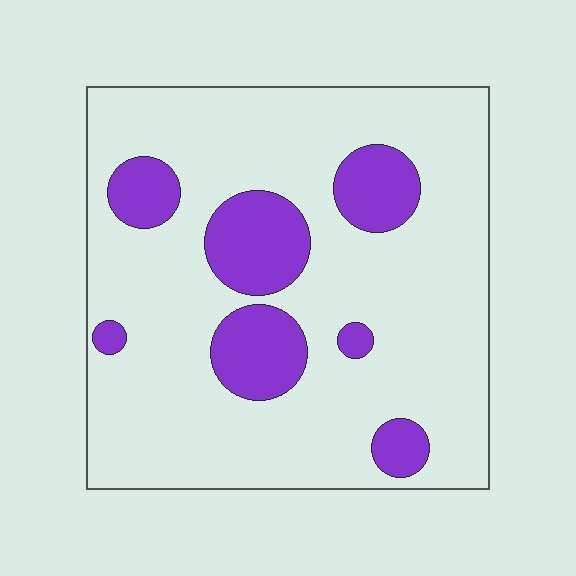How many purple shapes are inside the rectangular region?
7.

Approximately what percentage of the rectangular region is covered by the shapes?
Approximately 20%.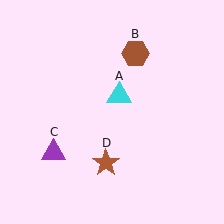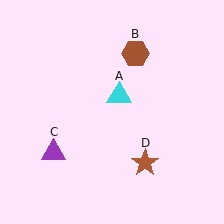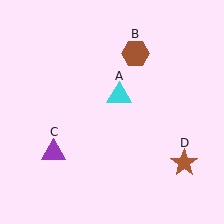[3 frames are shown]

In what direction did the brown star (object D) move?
The brown star (object D) moved right.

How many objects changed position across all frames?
1 object changed position: brown star (object D).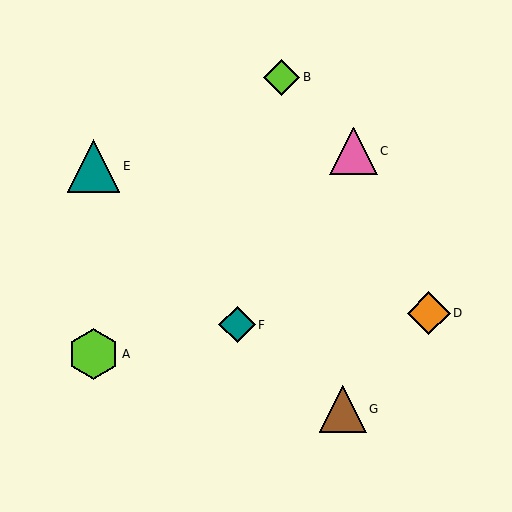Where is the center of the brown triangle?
The center of the brown triangle is at (343, 409).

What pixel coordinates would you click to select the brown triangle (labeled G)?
Click at (343, 409) to select the brown triangle G.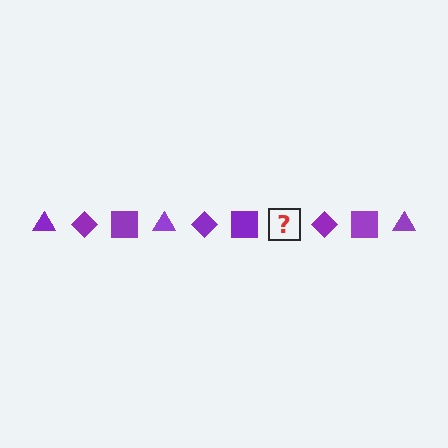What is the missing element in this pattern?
The missing element is a purple triangle.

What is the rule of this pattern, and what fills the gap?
The rule is that the pattern cycles through triangle, diamond, square shapes in purple. The gap should be filled with a purple triangle.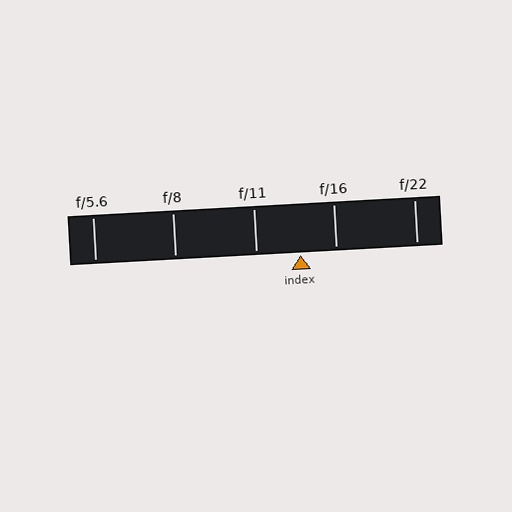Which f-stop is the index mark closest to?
The index mark is closest to f/16.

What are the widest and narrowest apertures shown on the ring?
The widest aperture shown is f/5.6 and the narrowest is f/22.